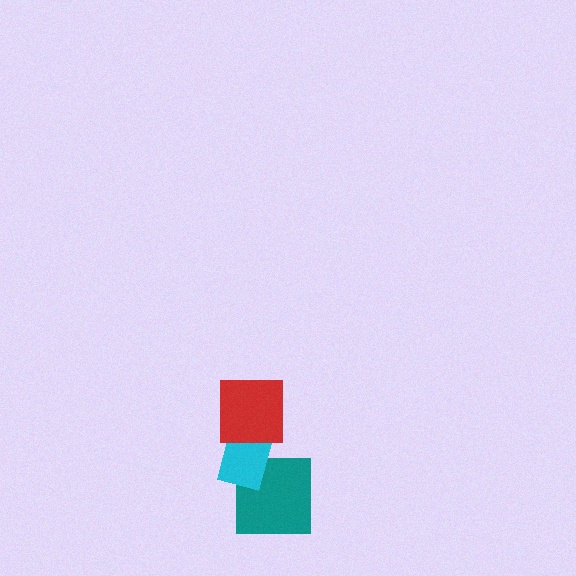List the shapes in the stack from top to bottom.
From top to bottom: the red square, the cyan rectangle, the teal square.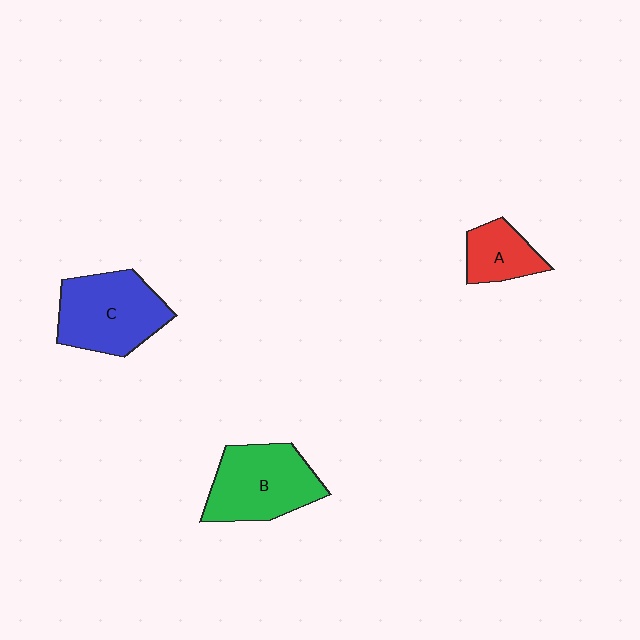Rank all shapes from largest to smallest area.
From largest to smallest: C (blue), B (green), A (red).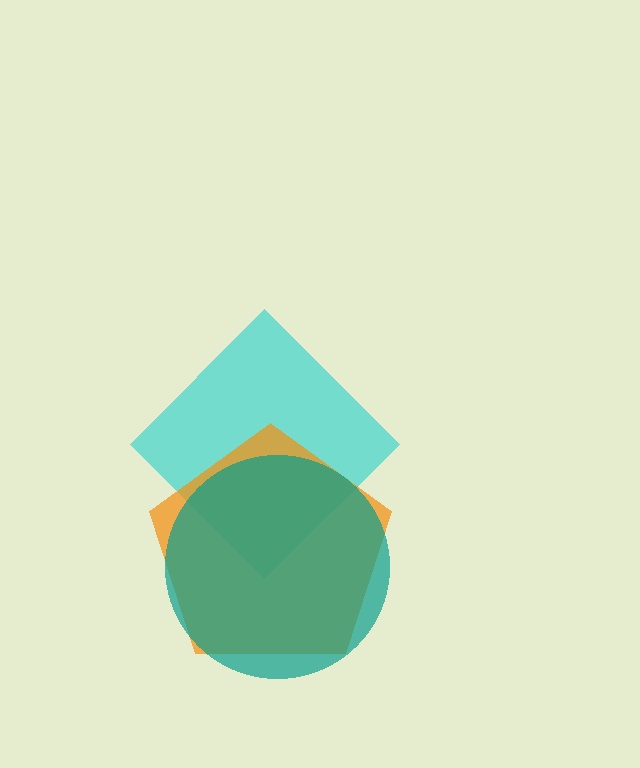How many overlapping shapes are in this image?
There are 3 overlapping shapes in the image.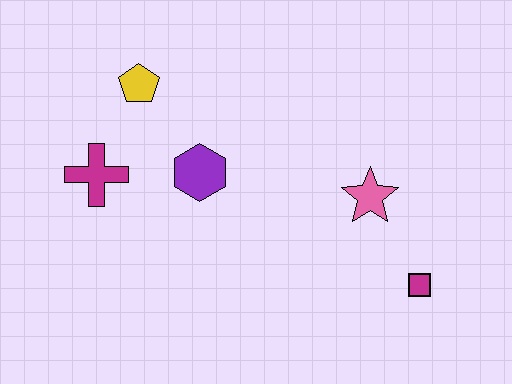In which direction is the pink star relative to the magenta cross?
The pink star is to the right of the magenta cross.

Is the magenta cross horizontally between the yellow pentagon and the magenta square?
No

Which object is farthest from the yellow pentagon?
The magenta square is farthest from the yellow pentagon.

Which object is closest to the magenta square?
The pink star is closest to the magenta square.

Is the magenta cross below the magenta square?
No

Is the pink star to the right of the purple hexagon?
Yes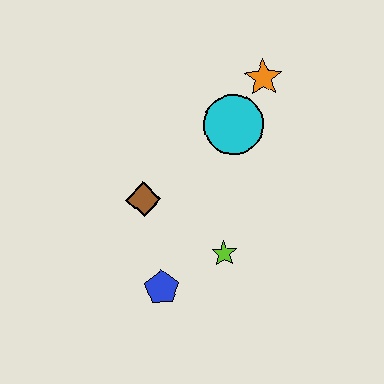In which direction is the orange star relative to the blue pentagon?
The orange star is above the blue pentagon.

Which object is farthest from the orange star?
The blue pentagon is farthest from the orange star.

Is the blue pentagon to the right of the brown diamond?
Yes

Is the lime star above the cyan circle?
No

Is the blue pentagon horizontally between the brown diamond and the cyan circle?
Yes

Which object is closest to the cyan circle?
The orange star is closest to the cyan circle.